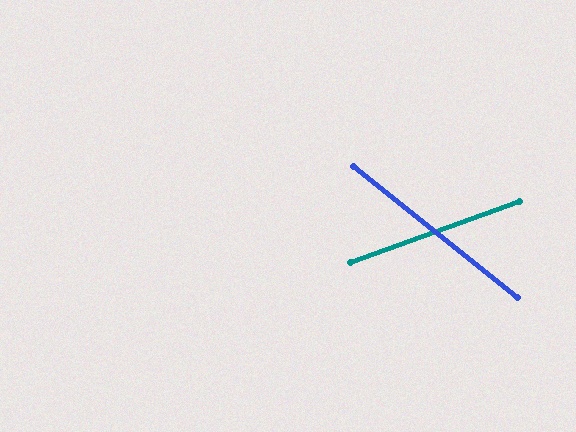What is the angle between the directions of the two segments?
Approximately 58 degrees.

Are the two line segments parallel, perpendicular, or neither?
Neither parallel nor perpendicular — they differ by about 58°.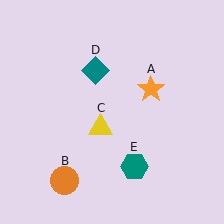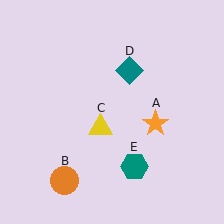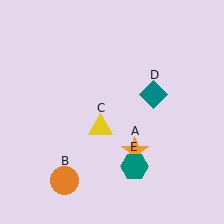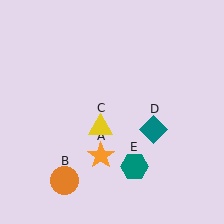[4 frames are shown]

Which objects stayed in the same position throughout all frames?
Orange circle (object B) and yellow triangle (object C) and teal hexagon (object E) remained stationary.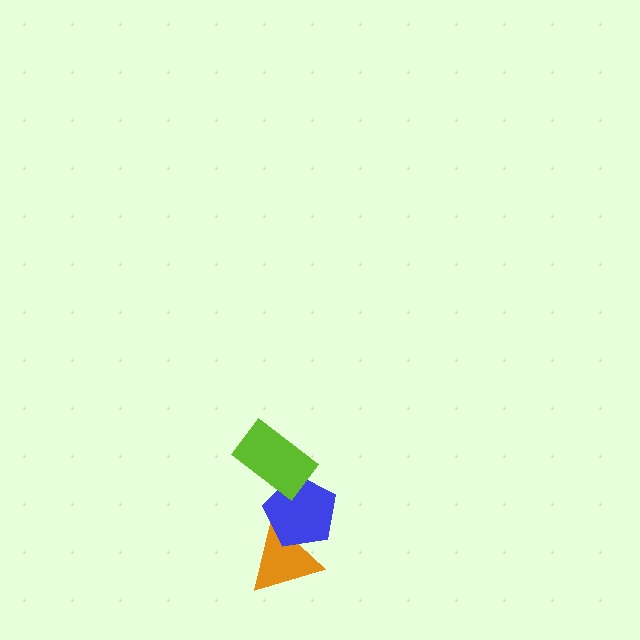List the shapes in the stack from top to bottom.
From top to bottom: the lime rectangle, the blue pentagon, the orange triangle.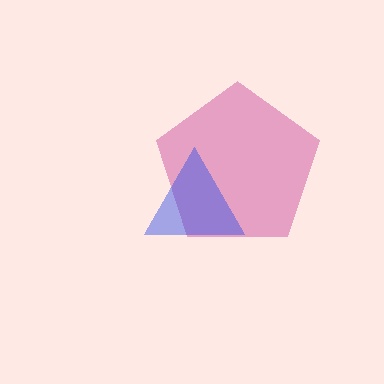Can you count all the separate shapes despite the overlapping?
Yes, there are 2 separate shapes.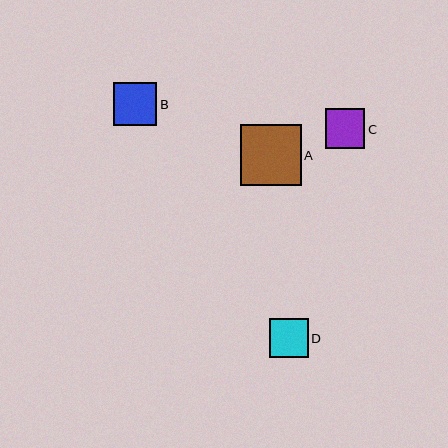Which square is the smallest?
Square D is the smallest with a size of approximately 39 pixels.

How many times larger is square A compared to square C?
Square A is approximately 1.5 times the size of square C.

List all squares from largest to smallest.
From largest to smallest: A, B, C, D.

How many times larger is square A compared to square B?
Square A is approximately 1.4 times the size of square B.